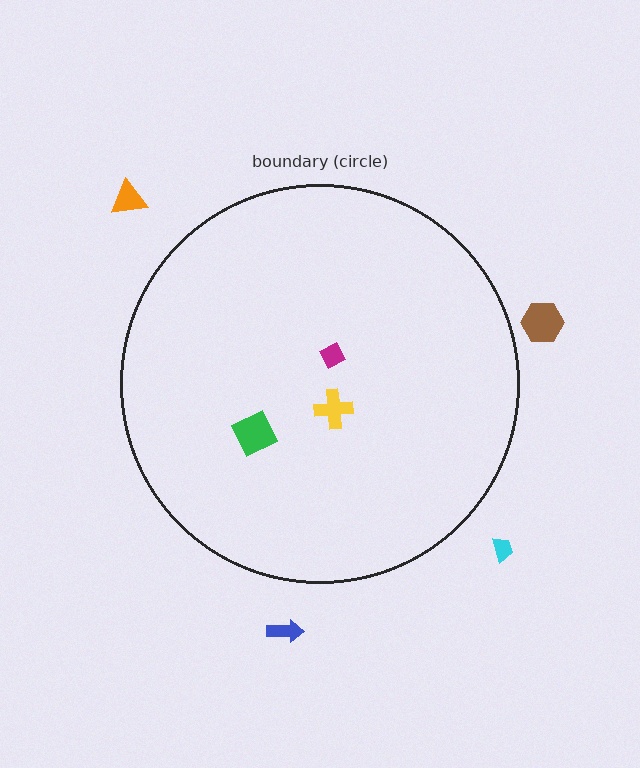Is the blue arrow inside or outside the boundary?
Outside.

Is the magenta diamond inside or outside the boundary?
Inside.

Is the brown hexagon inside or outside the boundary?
Outside.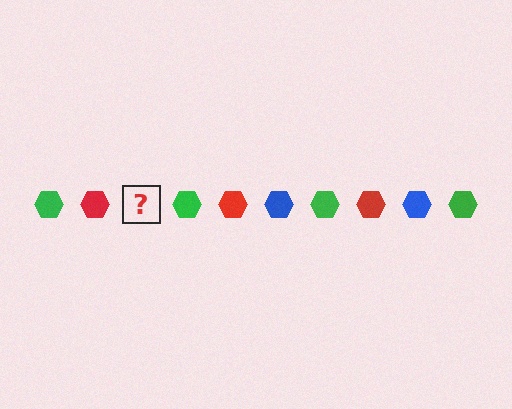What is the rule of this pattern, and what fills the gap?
The rule is that the pattern cycles through green, red, blue hexagons. The gap should be filled with a blue hexagon.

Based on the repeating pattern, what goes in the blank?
The blank should be a blue hexagon.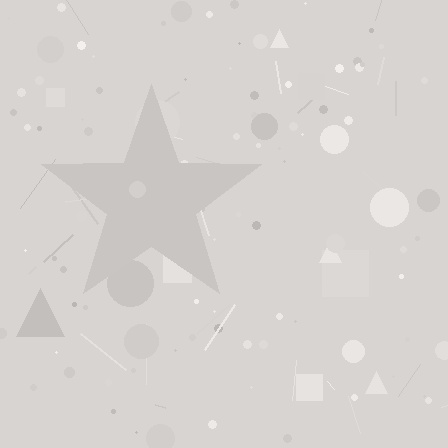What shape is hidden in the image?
A star is hidden in the image.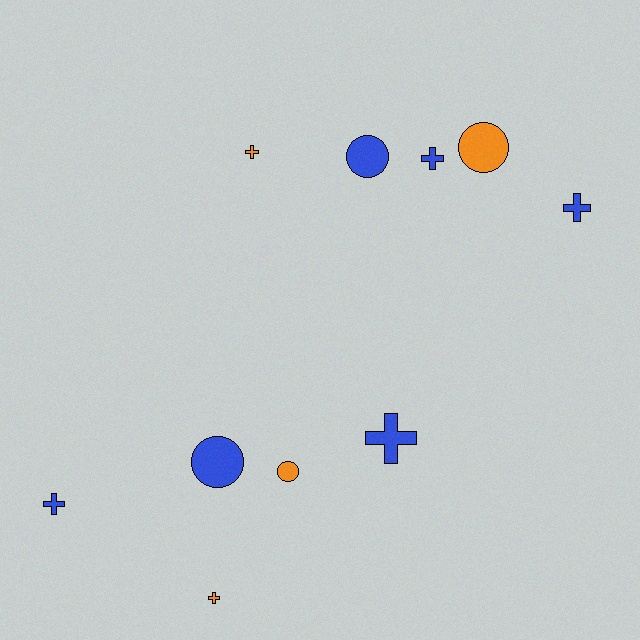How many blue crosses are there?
There are 4 blue crosses.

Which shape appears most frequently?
Cross, with 6 objects.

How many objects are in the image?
There are 10 objects.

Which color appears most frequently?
Blue, with 6 objects.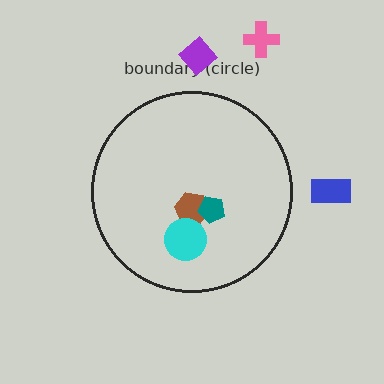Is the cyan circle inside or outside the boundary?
Inside.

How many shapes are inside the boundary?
3 inside, 3 outside.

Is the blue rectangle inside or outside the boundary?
Outside.